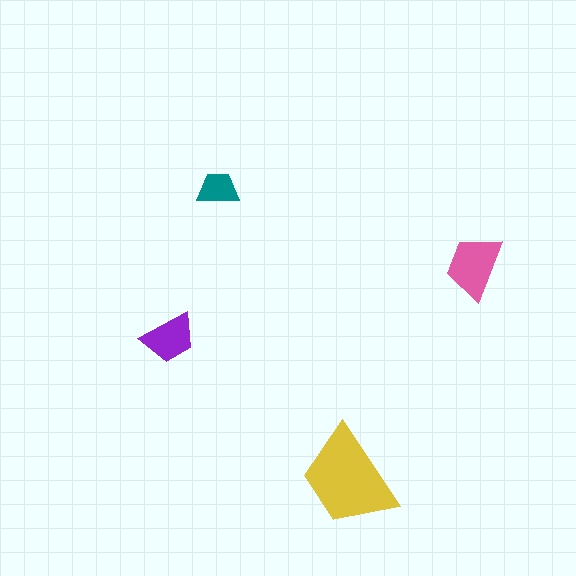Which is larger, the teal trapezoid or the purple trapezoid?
The purple one.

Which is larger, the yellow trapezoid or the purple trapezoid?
The yellow one.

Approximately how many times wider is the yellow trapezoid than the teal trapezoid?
About 2.5 times wider.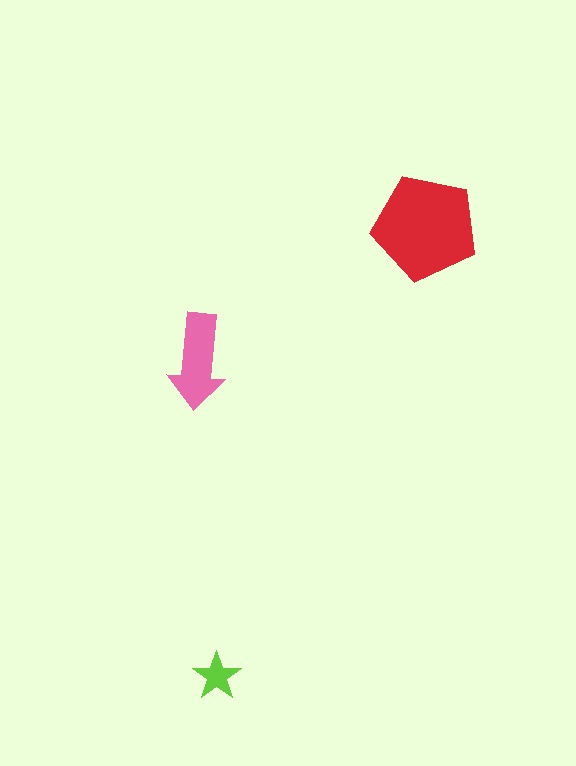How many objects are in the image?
There are 3 objects in the image.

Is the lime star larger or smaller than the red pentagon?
Smaller.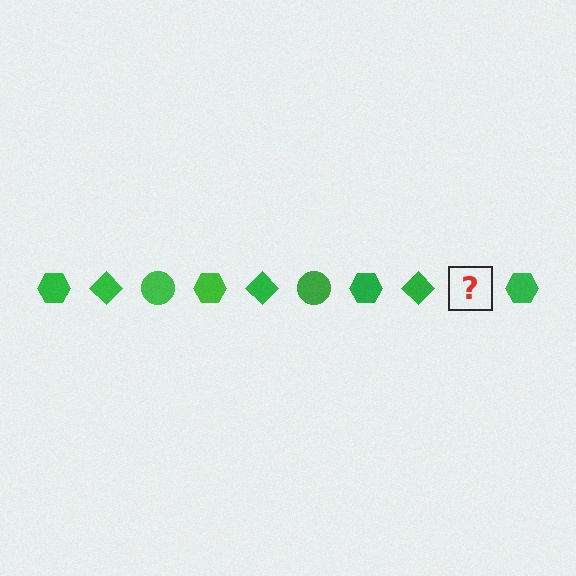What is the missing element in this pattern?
The missing element is a green circle.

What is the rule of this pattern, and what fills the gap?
The rule is that the pattern cycles through hexagon, diamond, circle shapes in green. The gap should be filled with a green circle.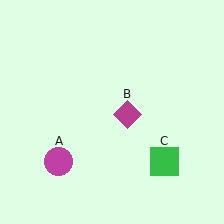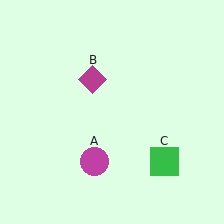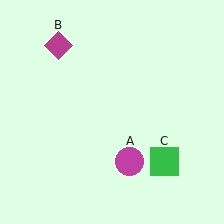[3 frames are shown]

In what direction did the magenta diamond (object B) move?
The magenta diamond (object B) moved up and to the left.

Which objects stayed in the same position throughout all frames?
Green square (object C) remained stationary.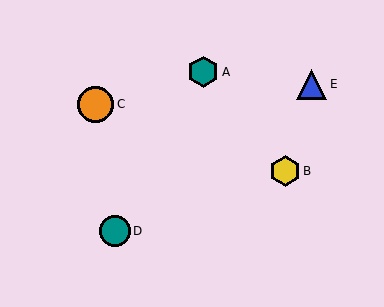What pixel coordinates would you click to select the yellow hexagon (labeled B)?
Click at (285, 171) to select the yellow hexagon B.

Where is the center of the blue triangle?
The center of the blue triangle is at (312, 84).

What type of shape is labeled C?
Shape C is an orange circle.